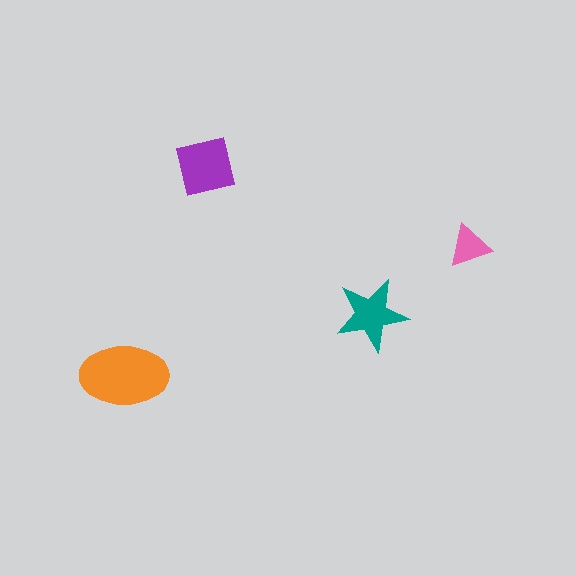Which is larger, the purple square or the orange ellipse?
The orange ellipse.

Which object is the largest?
The orange ellipse.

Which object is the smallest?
The pink triangle.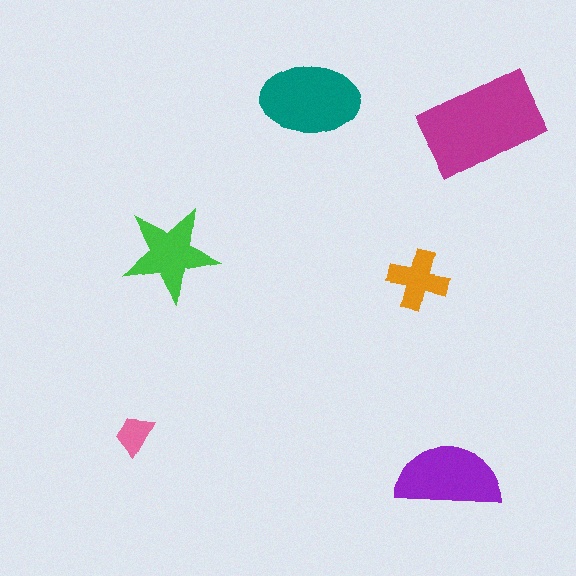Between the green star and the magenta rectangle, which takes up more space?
The magenta rectangle.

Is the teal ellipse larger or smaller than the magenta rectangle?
Smaller.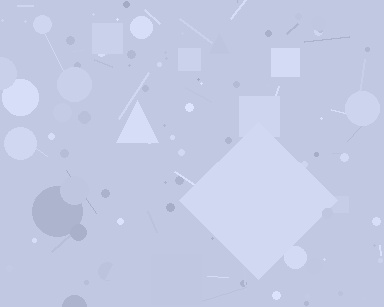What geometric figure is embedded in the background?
A diamond is embedded in the background.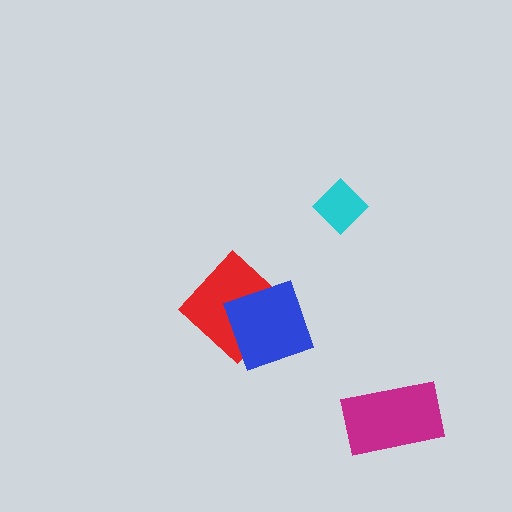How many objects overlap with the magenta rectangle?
0 objects overlap with the magenta rectangle.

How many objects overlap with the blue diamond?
1 object overlaps with the blue diamond.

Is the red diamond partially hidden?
Yes, it is partially covered by another shape.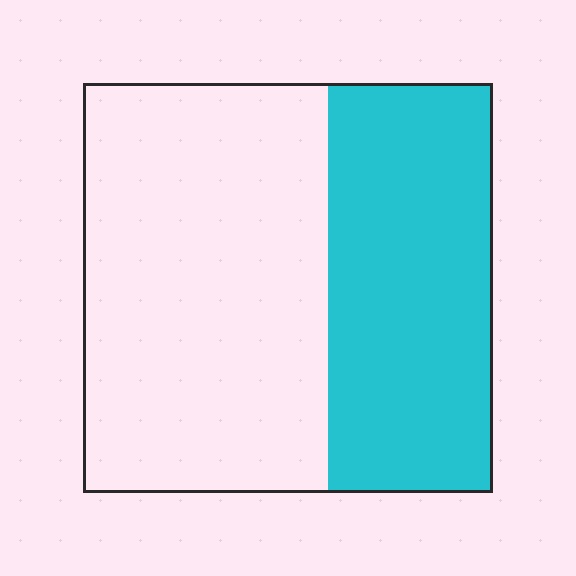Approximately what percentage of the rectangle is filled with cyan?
Approximately 40%.